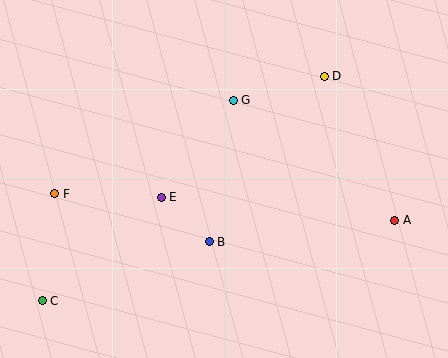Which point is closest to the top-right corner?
Point D is closest to the top-right corner.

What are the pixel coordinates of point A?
Point A is at (395, 220).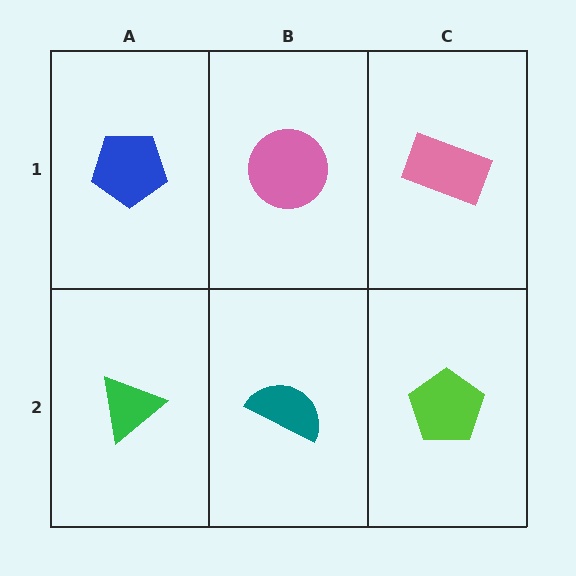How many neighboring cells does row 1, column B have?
3.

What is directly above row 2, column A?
A blue pentagon.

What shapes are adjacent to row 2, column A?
A blue pentagon (row 1, column A), a teal semicircle (row 2, column B).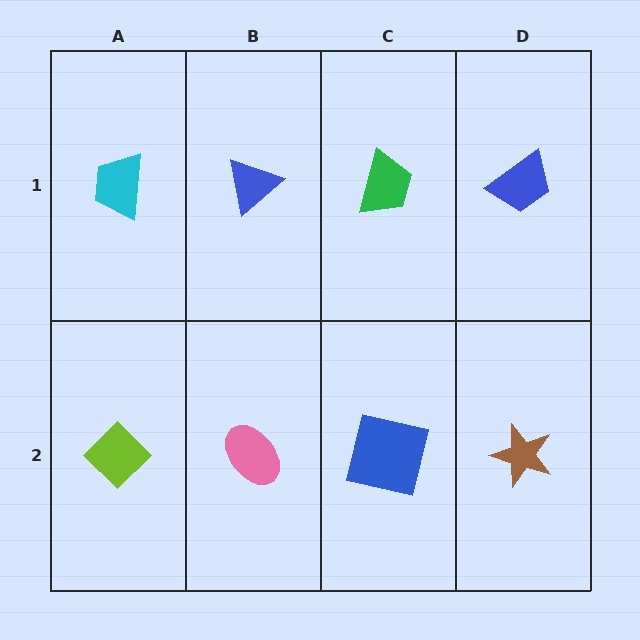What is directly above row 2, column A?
A cyan trapezoid.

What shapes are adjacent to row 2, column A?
A cyan trapezoid (row 1, column A), a pink ellipse (row 2, column B).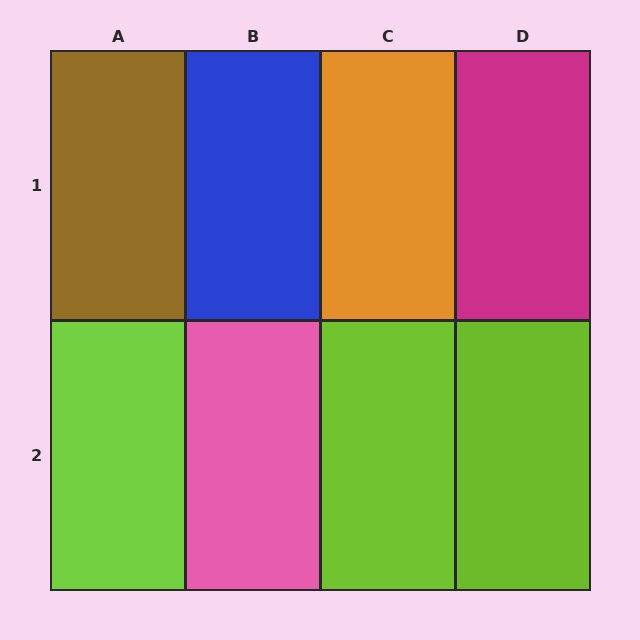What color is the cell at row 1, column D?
Magenta.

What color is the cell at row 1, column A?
Brown.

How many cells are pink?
1 cell is pink.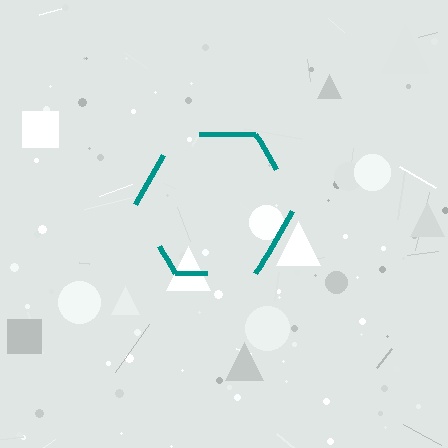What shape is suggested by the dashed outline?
The dashed outline suggests a hexagon.